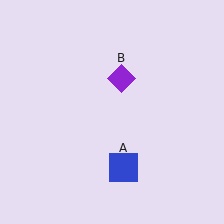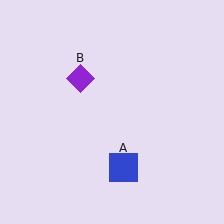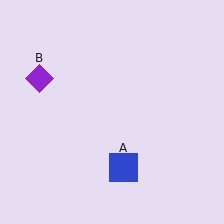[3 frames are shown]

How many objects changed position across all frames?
1 object changed position: purple diamond (object B).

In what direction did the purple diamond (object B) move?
The purple diamond (object B) moved left.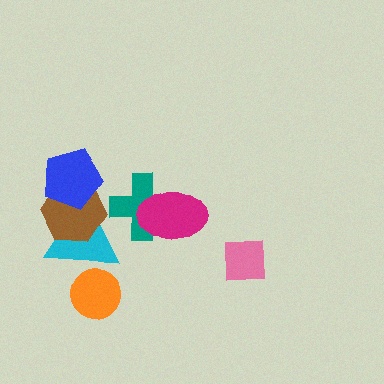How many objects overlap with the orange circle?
1 object overlaps with the orange circle.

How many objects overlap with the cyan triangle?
4 objects overlap with the cyan triangle.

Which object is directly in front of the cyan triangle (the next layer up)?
The brown hexagon is directly in front of the cyan triangle.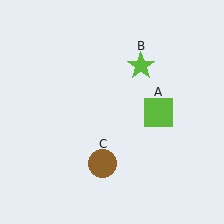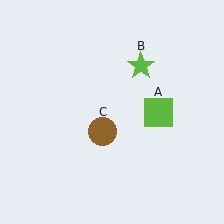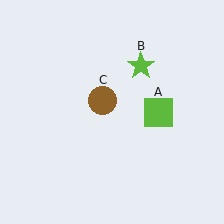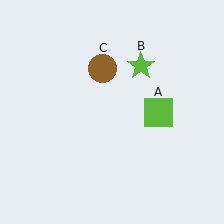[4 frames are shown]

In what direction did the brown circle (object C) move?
The brown circle (object C) moved up.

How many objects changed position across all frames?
1 object changed position: brown circle (object C).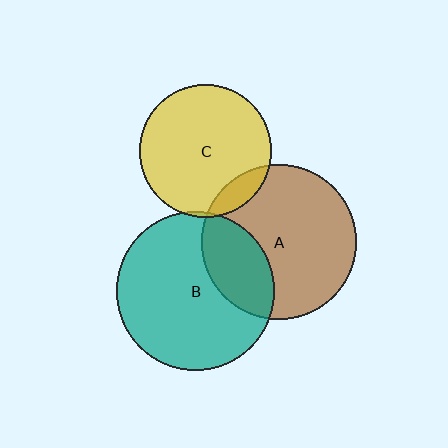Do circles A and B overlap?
Yes.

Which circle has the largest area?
Circle B (teal).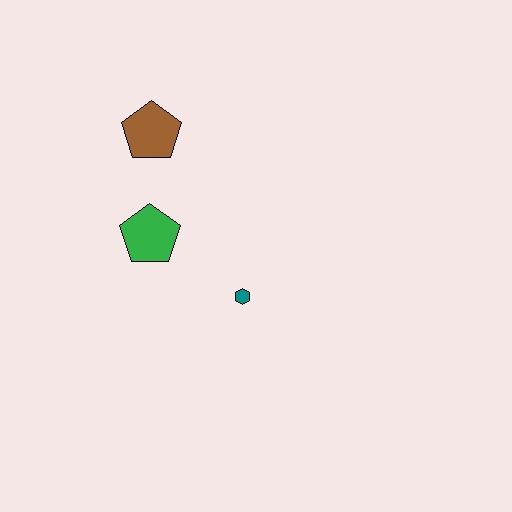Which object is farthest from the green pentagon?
The teal hexagon is farthest from the green pentagon.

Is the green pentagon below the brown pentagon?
Yes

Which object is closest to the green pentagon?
The brown pentagon is closest to the green pentagon.